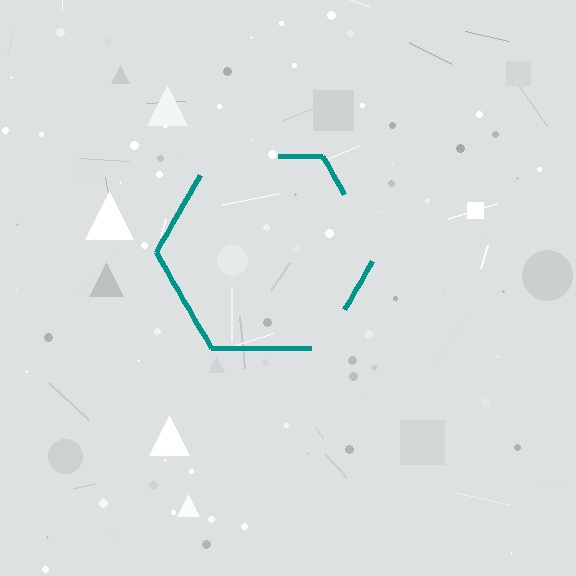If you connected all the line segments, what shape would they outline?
They would outline a hexagon.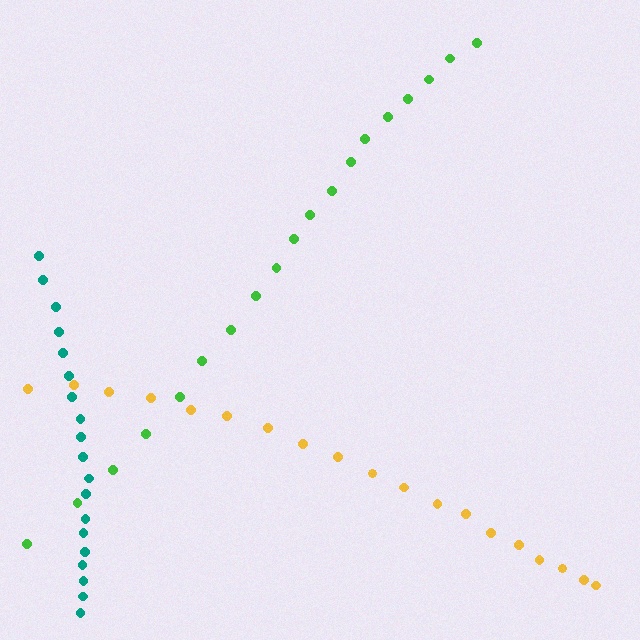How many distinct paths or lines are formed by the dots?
There are 3 distinct paths.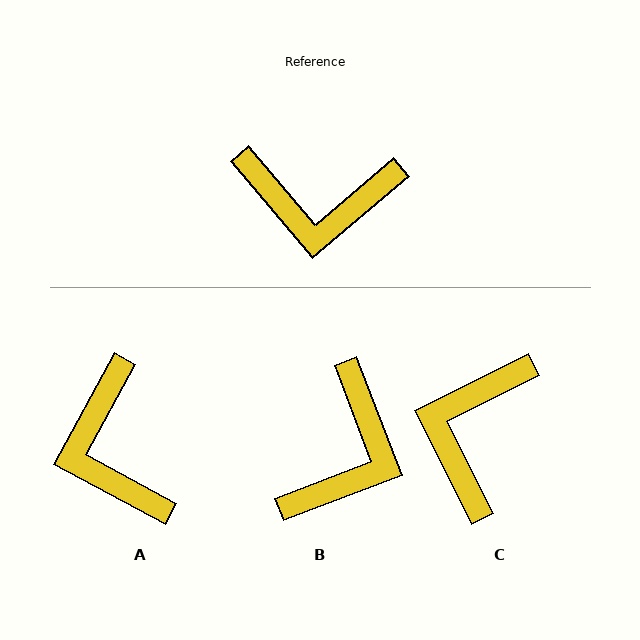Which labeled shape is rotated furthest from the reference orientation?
C, about 103 degrees away.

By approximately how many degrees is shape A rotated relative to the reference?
Approximately 69 degrees clockwise.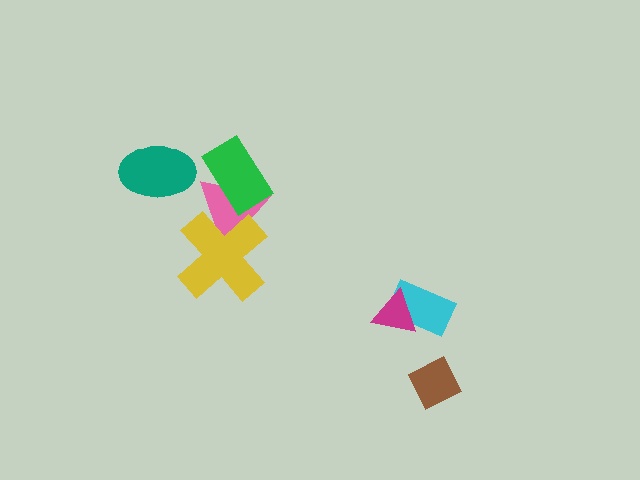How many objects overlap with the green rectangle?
1 object overlaps with the green rectangle.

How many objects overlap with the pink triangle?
2 objects overlap with the pink triangle.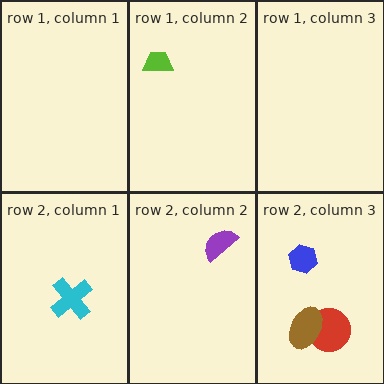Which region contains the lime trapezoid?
The row 1, column 2 region.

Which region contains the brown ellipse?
The row 2, column 3 region.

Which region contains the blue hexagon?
The row 2, column 3 region.